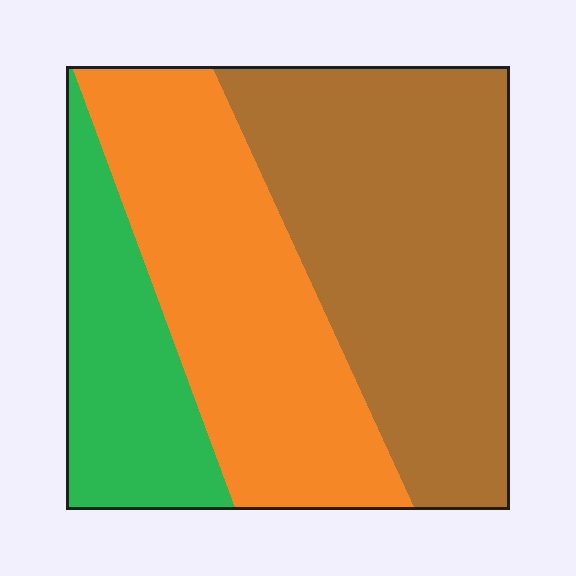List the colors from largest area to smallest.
From largest to smallest: brown, orange, green.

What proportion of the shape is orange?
Orange takes up about three eighths (3/8) of the shape.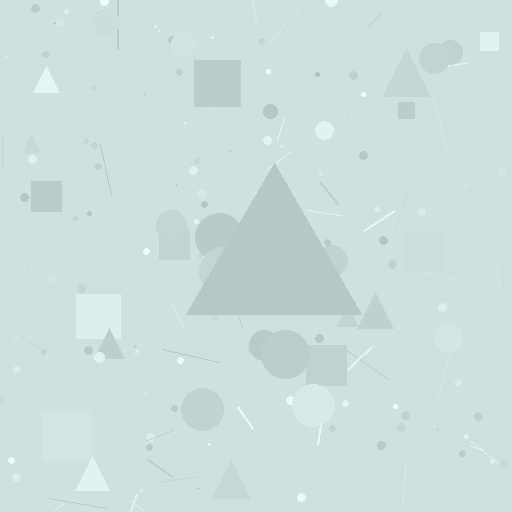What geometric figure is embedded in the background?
A triangle is embedded in the background.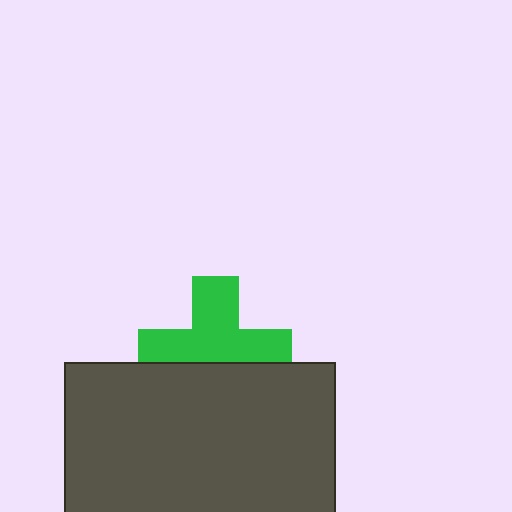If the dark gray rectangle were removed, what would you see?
You would see the complete green cross.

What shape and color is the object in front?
The object in front is a dark gray rectangle.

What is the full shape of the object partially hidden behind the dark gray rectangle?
The partially hidden object is a green cross.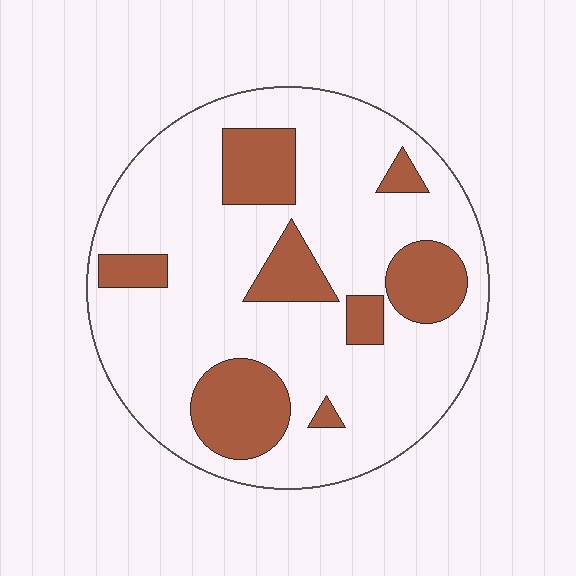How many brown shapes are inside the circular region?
8.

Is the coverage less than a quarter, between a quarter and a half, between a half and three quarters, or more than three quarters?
Less than a quarter.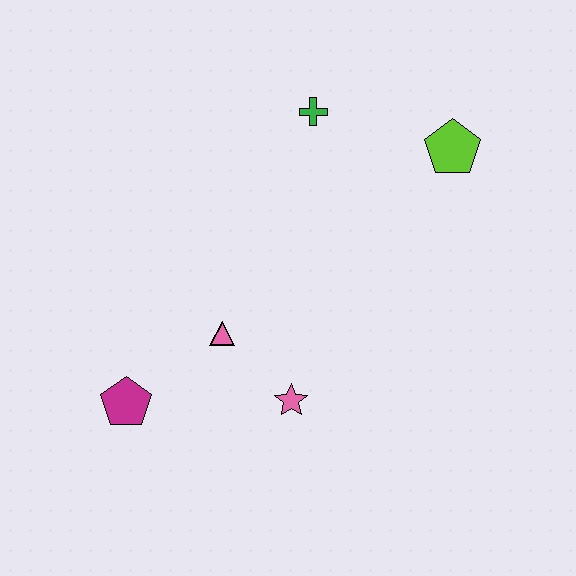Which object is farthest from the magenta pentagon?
The lime pentagon is farthest from the magenta pentagon.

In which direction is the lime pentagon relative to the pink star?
The lime pentagon is above the pink star.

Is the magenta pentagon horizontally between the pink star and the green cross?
No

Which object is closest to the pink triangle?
The pink star is closest to the pink triangle.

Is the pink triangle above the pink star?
Yes